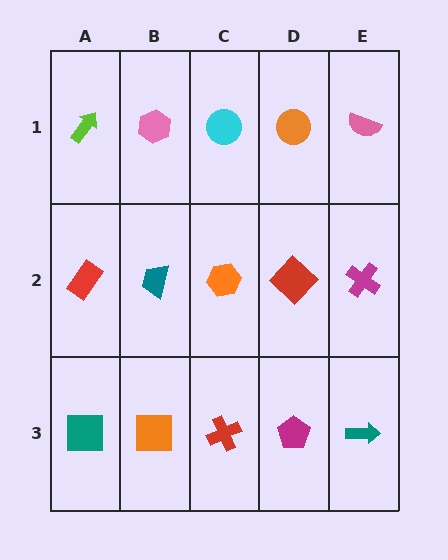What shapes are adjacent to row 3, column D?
A red diamond (row 2, column D), a red cross (row 3, column C), a teal arrow (row 3, column E).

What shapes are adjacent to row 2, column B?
A pink hexagon (row 1, column B), an orange square (row 3, column B), a red rectangle (row 2, column A), an orange hexagon (row 2, column C).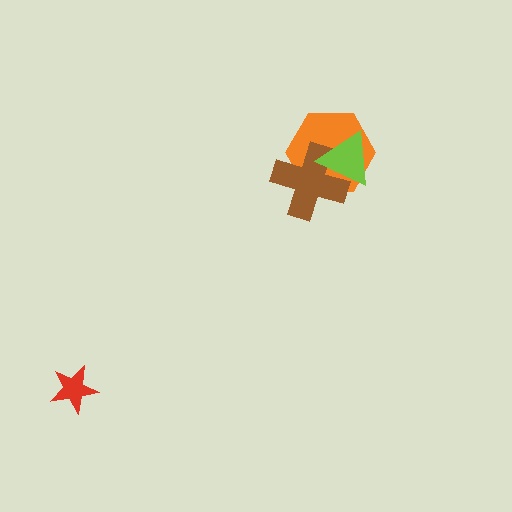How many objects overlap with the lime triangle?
2 objects overlap with the lime triangle.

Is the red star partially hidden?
No, no other shape covers it.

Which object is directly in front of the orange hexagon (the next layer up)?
The brown cross is directly in front of the orange hexagon.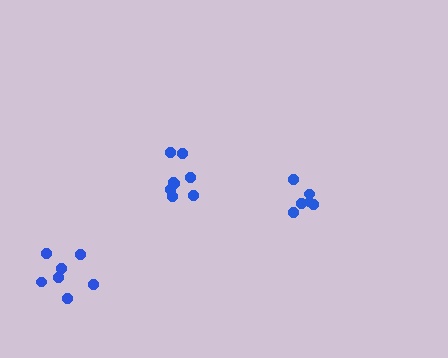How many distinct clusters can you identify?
There are 3 distinct clusters.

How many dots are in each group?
Group 1: 8 dots, Group 2: 6 dots, Group 3: 7 dots (21 total).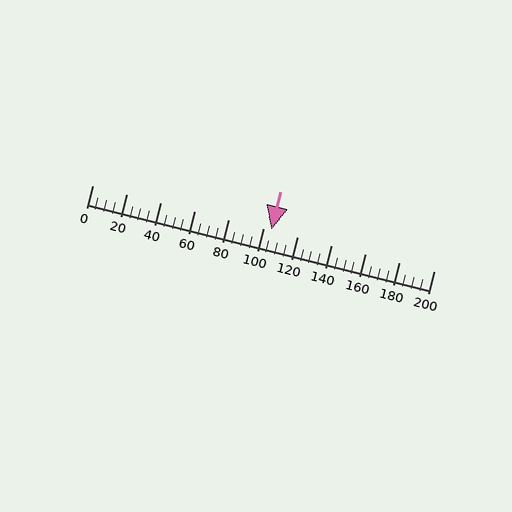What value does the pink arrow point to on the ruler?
The pink arrow points to approximately 105.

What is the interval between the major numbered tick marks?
The major tick marks are spaced 20 units apart.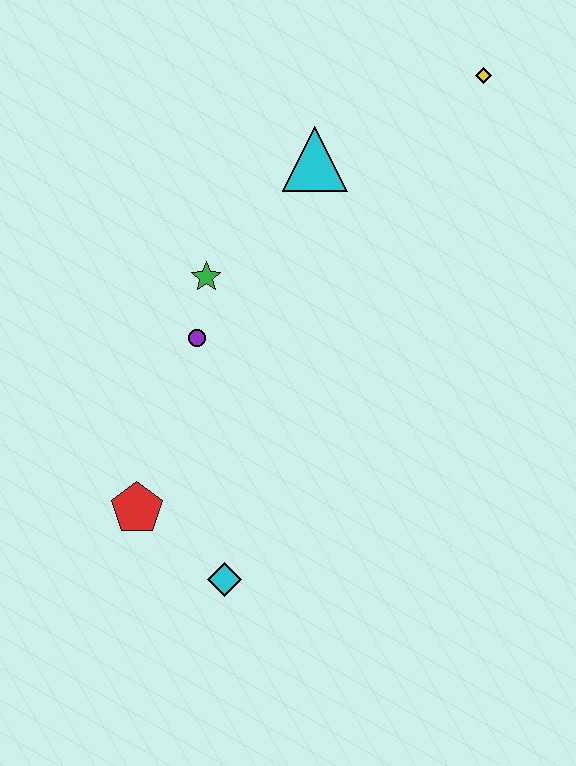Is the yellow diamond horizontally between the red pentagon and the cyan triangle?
No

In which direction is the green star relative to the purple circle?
The green star is above the purple circle.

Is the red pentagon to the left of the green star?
Yes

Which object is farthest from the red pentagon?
The yellow diamond is farthest from the red pentagon.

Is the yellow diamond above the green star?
Yes